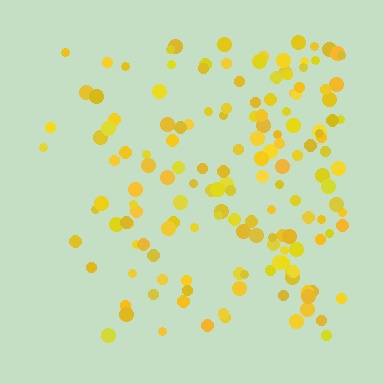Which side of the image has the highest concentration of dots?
The right.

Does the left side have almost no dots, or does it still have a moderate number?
Still a moderate number, just noticeably fewer than the right.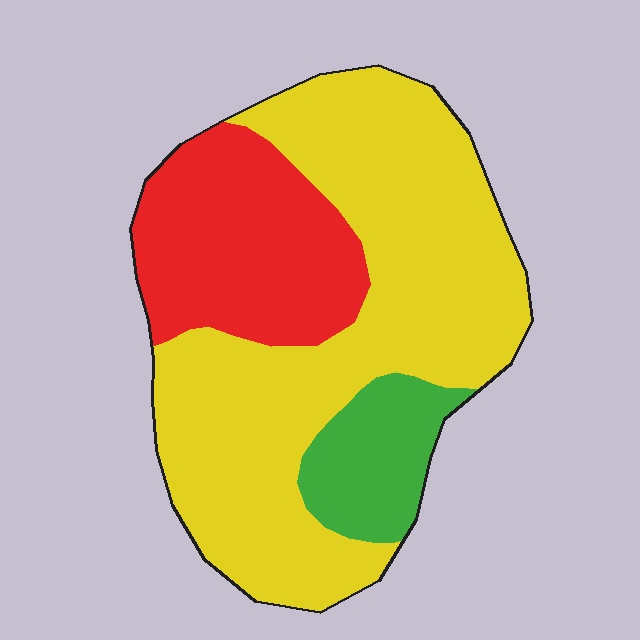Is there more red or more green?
Red.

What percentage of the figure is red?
Red covers roughly 25% of the figure.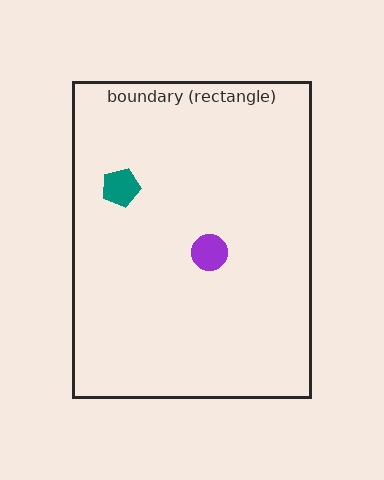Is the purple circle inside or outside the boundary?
Inside.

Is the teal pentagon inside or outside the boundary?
Inside.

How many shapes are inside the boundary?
2 inside, 0 outside.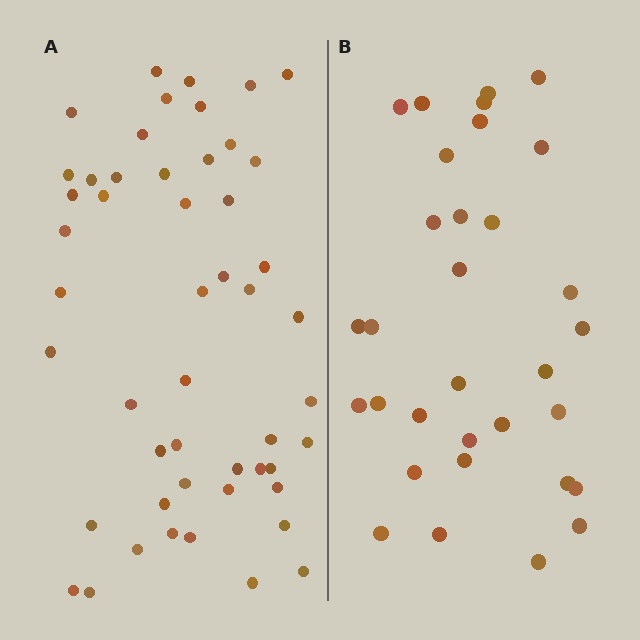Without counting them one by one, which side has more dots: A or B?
Region A (the left region) has more dots.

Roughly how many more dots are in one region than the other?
Region A has approximately 20 more dots than region B.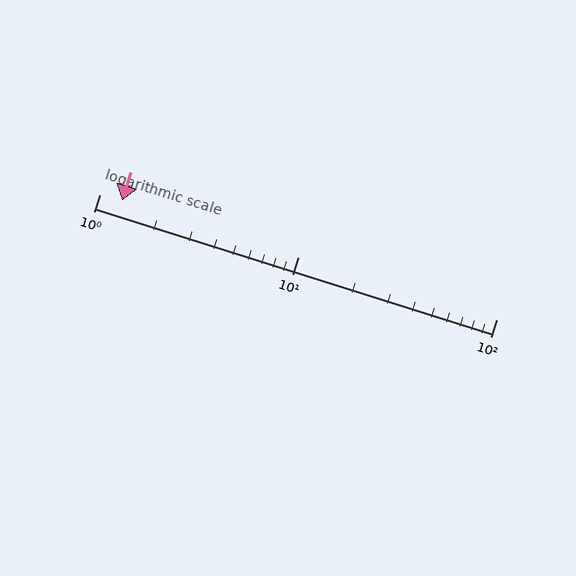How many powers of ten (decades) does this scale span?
The scale spans 2 decades, from 1 to 100.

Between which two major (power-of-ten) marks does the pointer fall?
The pointer is between 1 and 10.